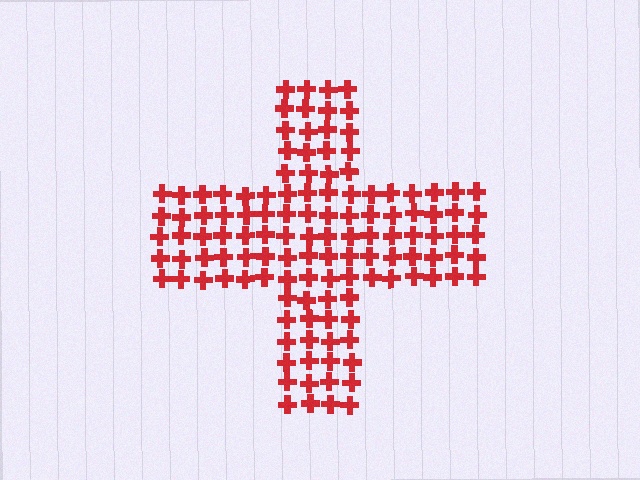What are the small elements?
The small elements are crosses.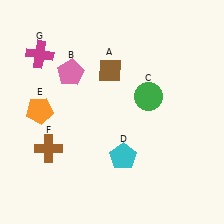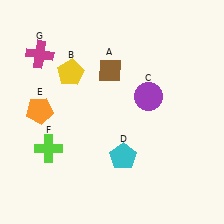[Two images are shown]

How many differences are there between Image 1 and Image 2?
There are 3 differences between the two images.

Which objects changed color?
B changed from pink to yellow. C changed from green to purple. F changed from brown to lime.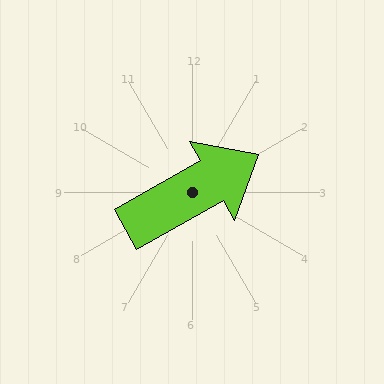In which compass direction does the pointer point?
Northeast.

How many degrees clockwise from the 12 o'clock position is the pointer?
Approximately 61 degrees.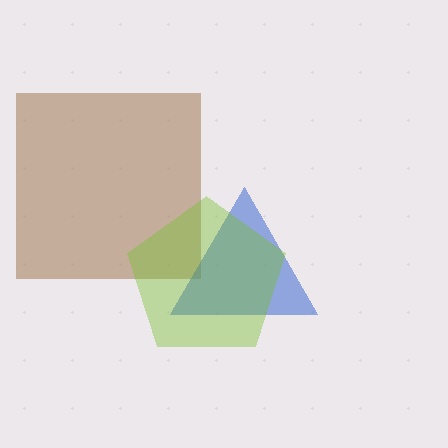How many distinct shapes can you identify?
There are 3 distinct shapes: a brown square, a blue triangle, a lime pentagon.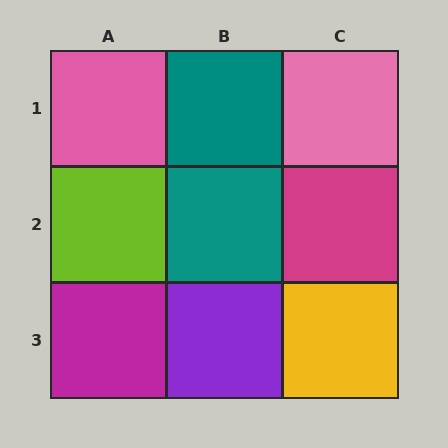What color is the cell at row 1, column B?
Teal.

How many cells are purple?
1 cell is purple.